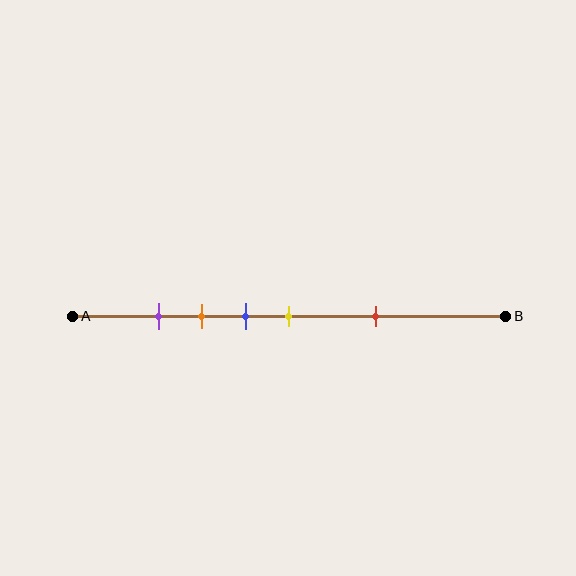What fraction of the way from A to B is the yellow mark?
The yellow mark is approximately 50% (0.5) of the way from A to B.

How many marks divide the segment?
There are 5 marks dividing the segment.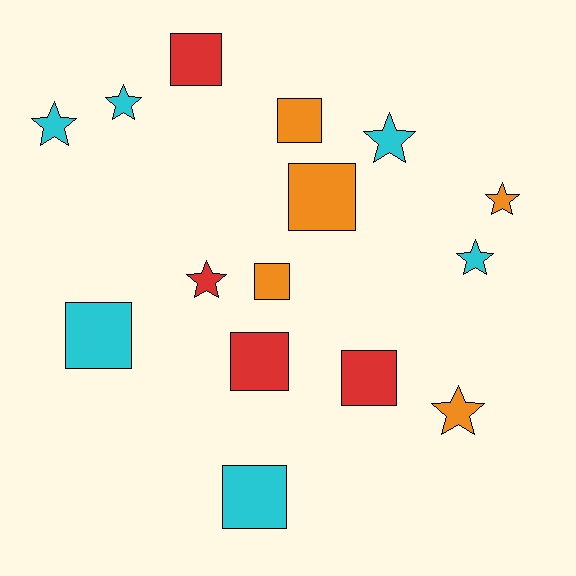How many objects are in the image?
There are 15 objects.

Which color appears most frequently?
Cyan, with 6 objects.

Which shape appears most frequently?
Square, with 8 objects.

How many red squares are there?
There are 3 red squares.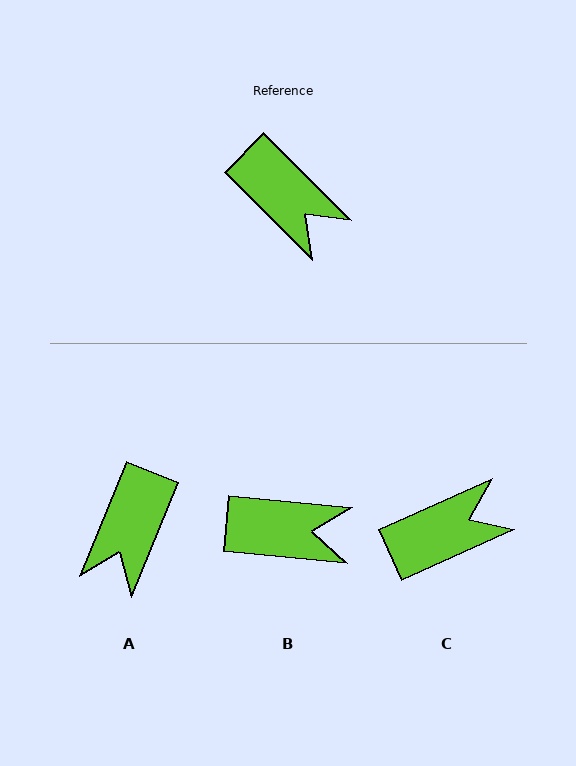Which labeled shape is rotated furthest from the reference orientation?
C, about 69 degrees away.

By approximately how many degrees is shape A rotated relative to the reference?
Approximately 67 degrees clockwise.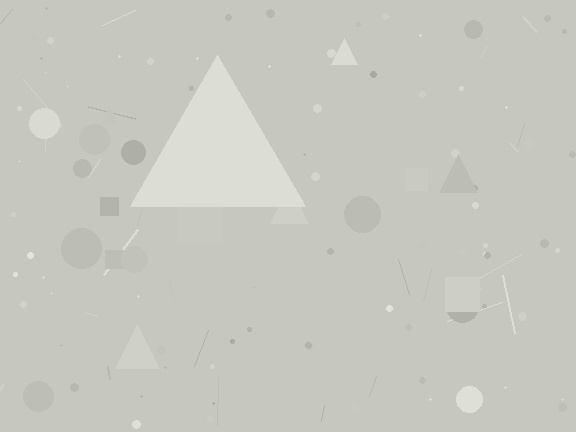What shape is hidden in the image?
A triangle is hidden in the image.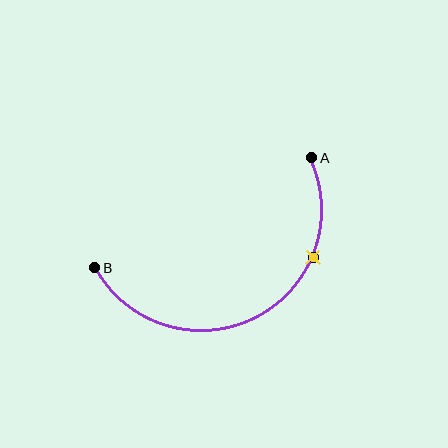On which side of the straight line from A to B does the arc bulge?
The arc bulges below the straight line connecting A and B.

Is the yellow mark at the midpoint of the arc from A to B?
No. The yellow mark lies on the arc but is closer to endpoint A. The arc midpoint would be at the point on the curve equidistant along the arc from both A and B.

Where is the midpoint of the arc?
The arc midpoint is the point on the curve farthest from the straight line joining A and B. It sits below that line.